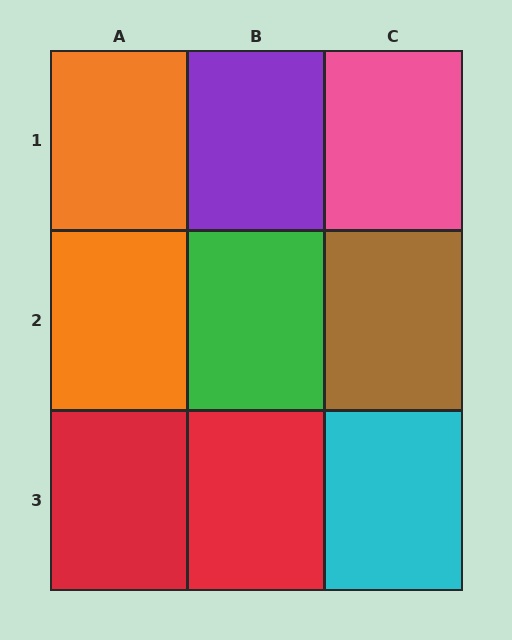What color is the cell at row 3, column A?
Red.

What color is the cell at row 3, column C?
Cyan.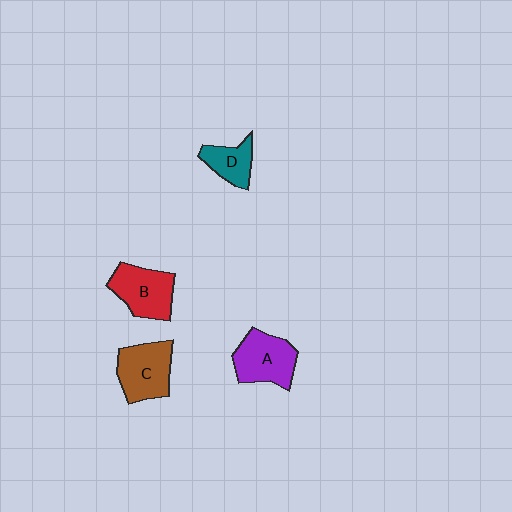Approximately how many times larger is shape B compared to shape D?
Approximately 1.6 times.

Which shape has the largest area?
Shape C (brown).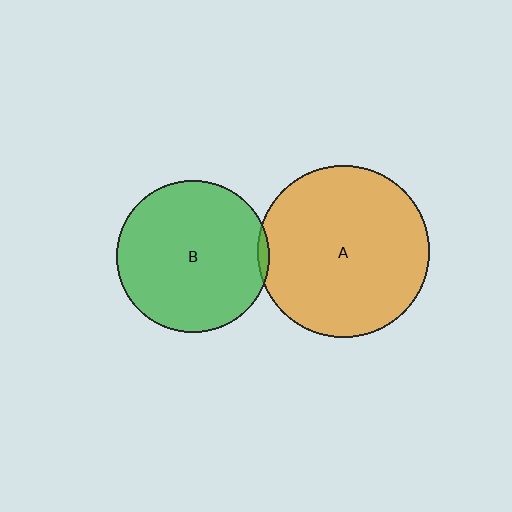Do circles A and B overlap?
Yes.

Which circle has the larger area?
Circle A (orange).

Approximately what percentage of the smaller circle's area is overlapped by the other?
Approximately 5%.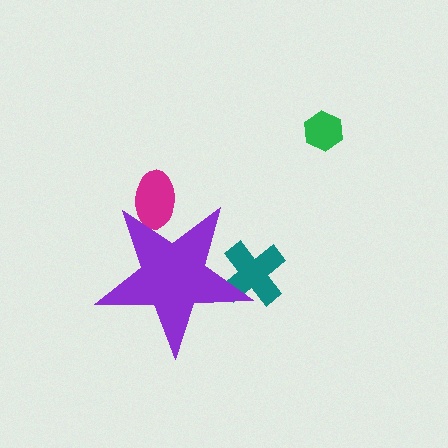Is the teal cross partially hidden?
Yes, the teal cross is partially hidden behind the purple star.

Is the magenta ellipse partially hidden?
Yes, the magenta ellipse is partially hidden behind the purple star.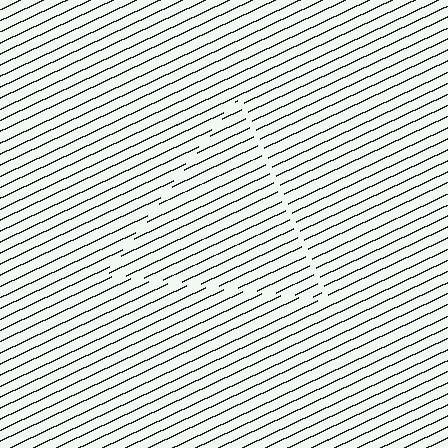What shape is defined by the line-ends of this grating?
An illusory triangle. The interior of the shape contains the same grating, shifted by half a period — the contour is defined by the phase discontinuity where line-ends from the inner and outer gratings abut.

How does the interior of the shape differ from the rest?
The interior of the shape contains the same grating, shifted by half a period — the contour is defined by the phase discontinuity where line-ends from the inner and outer gratings abut.